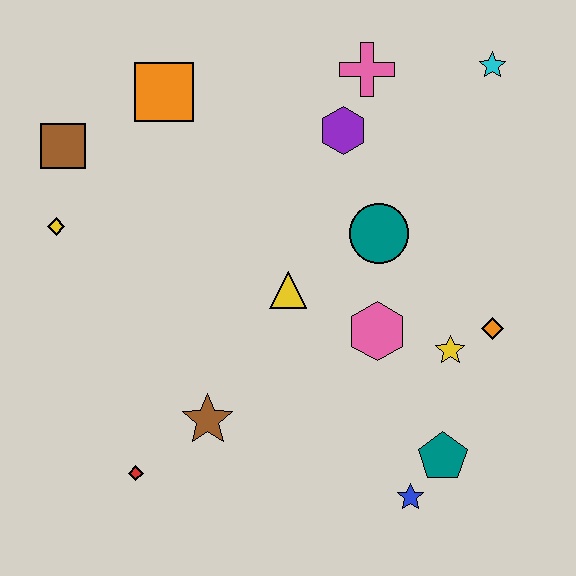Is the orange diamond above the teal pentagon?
Yes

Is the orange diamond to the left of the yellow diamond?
No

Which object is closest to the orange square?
The brown square is closest to the orange square.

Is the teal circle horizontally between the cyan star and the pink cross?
Yes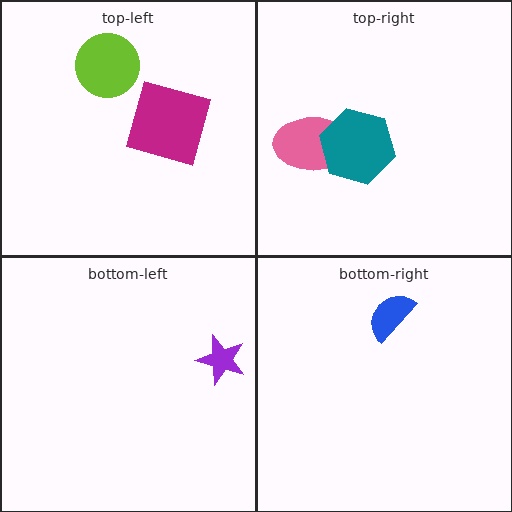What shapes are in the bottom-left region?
The purple star.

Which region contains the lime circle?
The top-left region.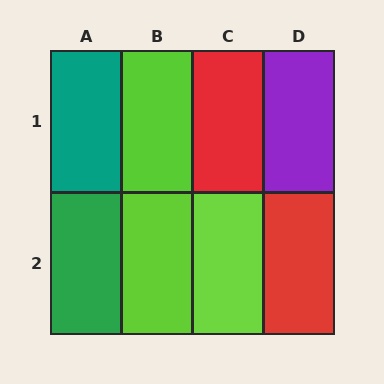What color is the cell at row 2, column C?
Lime.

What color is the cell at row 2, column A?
Green.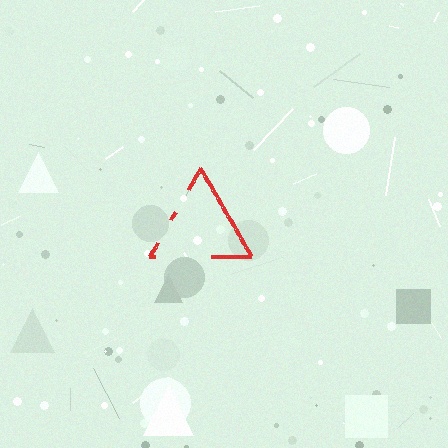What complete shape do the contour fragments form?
The contour fragments form a triangle.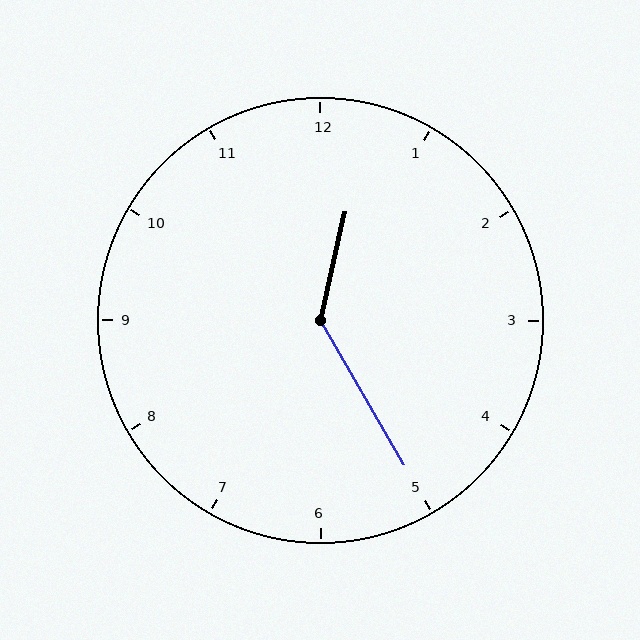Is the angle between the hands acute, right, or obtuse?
It is obtuse.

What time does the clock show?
12:25.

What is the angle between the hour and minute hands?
Approximately 138 degrees.